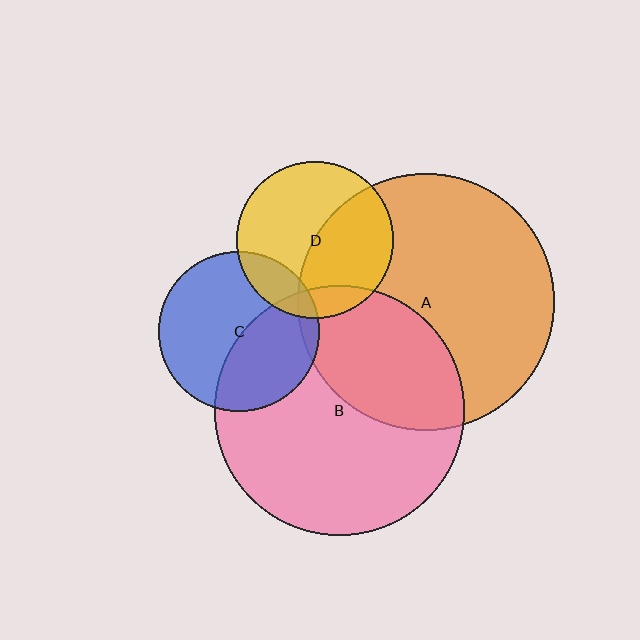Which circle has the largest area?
Circle A (orange).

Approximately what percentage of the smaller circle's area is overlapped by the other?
Approximately 35%.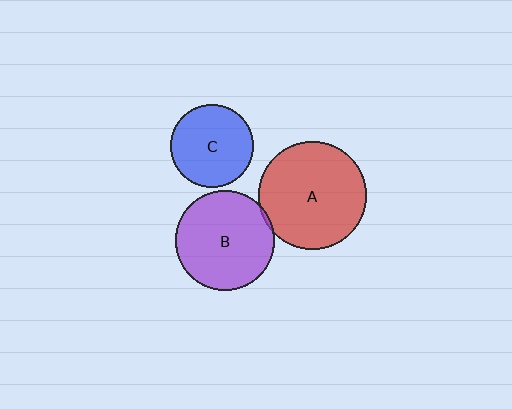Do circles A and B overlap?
Yes.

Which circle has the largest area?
Circle A (red).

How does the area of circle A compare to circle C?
Approximately 1.7 times.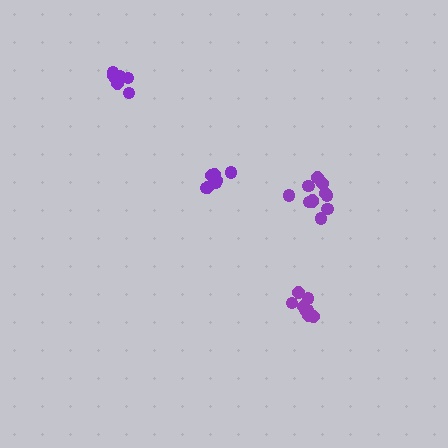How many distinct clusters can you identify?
There are 4 distinct clusters.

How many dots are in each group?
Group 1: 7 dots, Group 2: 8 dots, Group 3: 11 dots, Group 4: 7 dots (33 total).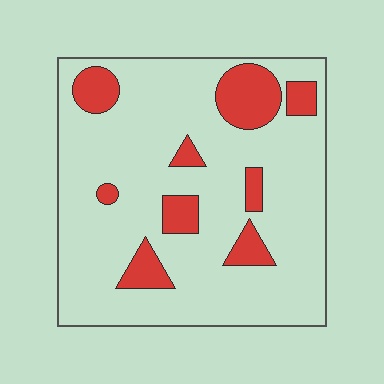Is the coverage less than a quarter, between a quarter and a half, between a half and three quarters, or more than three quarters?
Less than a quarter.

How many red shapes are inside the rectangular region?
9.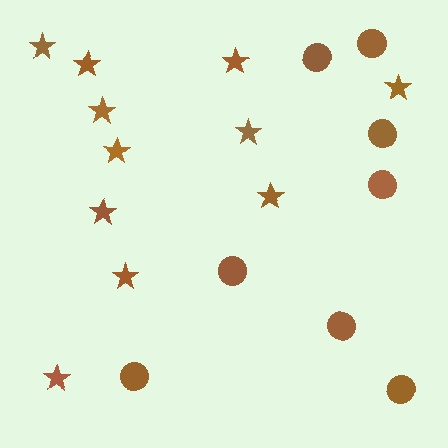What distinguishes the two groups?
There are 2 groups: one group of circles (8) and one group of stars (11).